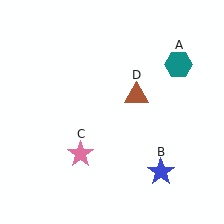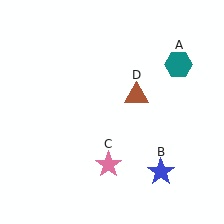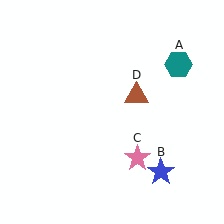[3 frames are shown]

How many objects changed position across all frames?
1 object changed position: pink star (object C).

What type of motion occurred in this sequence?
The pink star (object C) rotated counterclockwise around the center of the scene.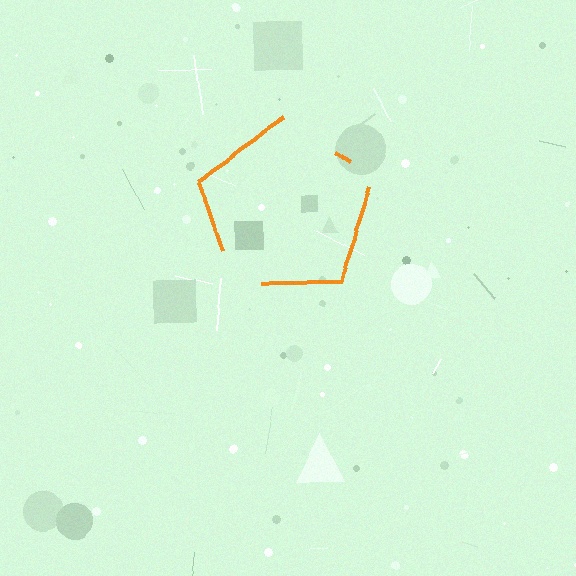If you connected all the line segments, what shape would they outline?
They would outline a pentagon.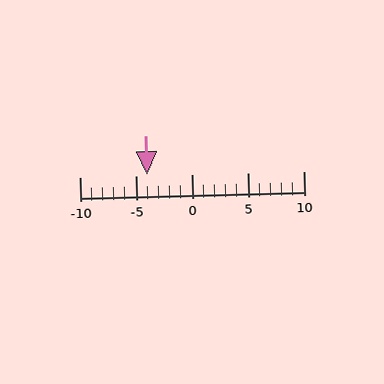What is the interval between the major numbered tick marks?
The major tick marks are spaced 5 units apart.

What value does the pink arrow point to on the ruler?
The pink arrow points to approximately -4.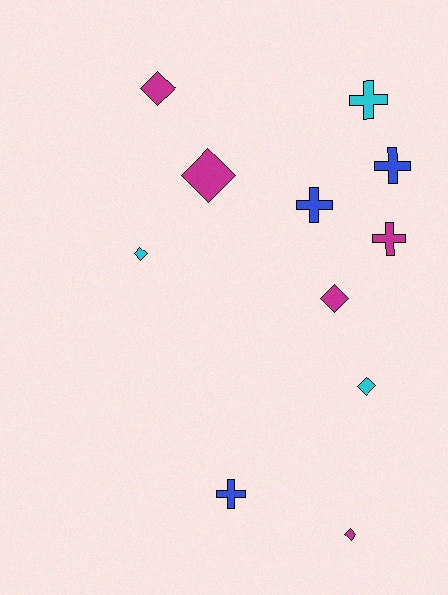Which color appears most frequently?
Magenta, with 5 objects.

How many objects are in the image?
There are 11 objects.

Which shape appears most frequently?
Diamond, with 6 objects.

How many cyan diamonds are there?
There are 2 cyan diamonds.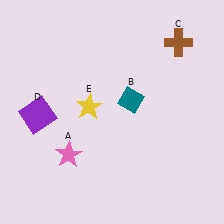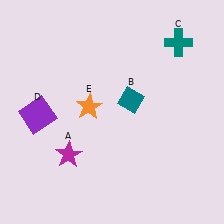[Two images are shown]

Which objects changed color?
A changed from pink to magenta. C changed from brown to teal. E changed from yellow to orange.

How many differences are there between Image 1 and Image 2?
There are 3 differences between the two images.